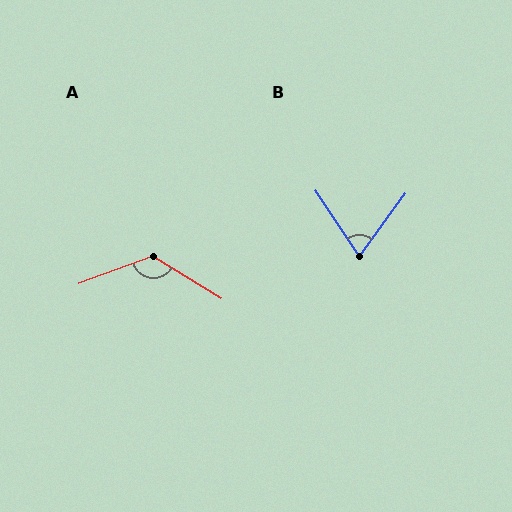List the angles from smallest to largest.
B (69°), A (128°).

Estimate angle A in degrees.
Approximately 128 degrees.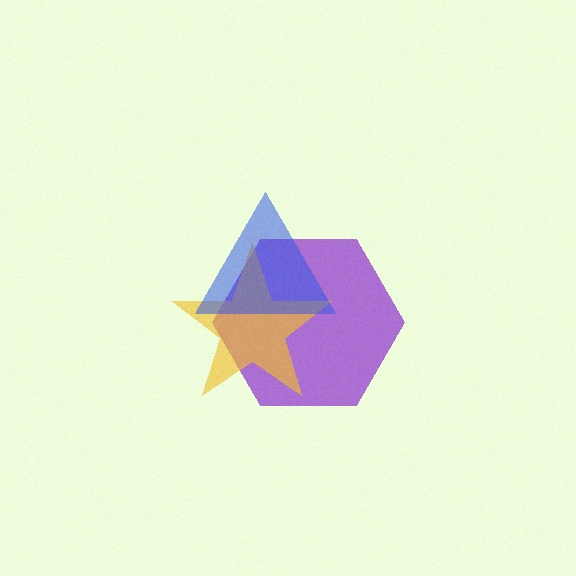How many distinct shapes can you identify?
There are 3 distinct shapes: a purple hexagon, a yellow star, a blue triangle.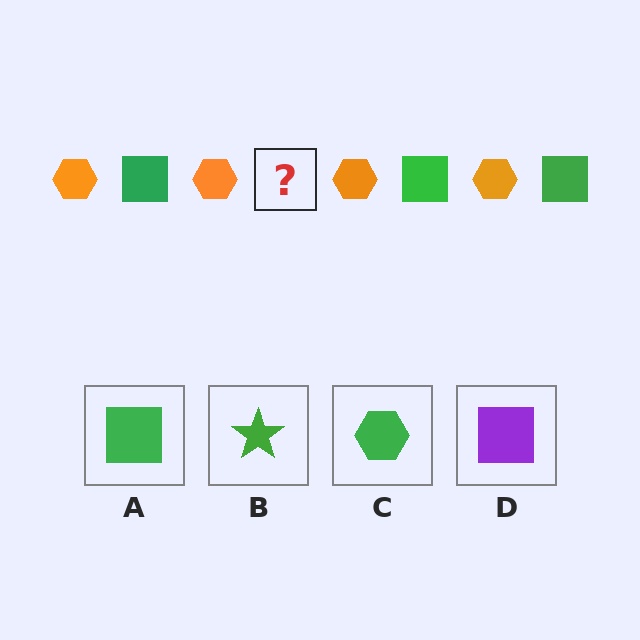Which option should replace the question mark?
Option A.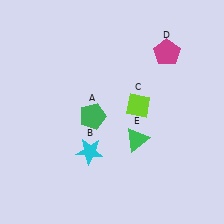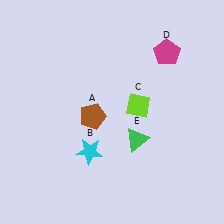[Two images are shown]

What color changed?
The pentagon (A) changed from green in Image 1 to brown in Image 2.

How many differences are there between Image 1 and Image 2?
There is 1 difference between the two images.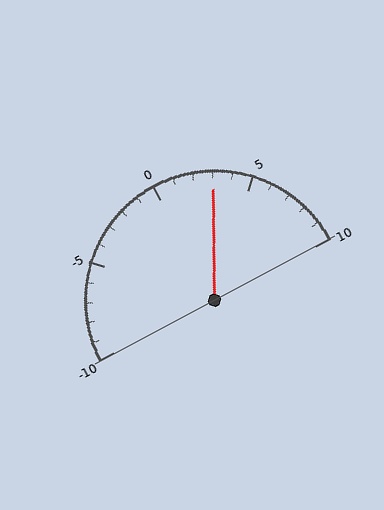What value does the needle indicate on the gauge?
The needle indicates approximately 3.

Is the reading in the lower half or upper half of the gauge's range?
The reading is in the upper half of the range (-10 to 10).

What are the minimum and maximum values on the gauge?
The gauge ranges from -10 to 10.